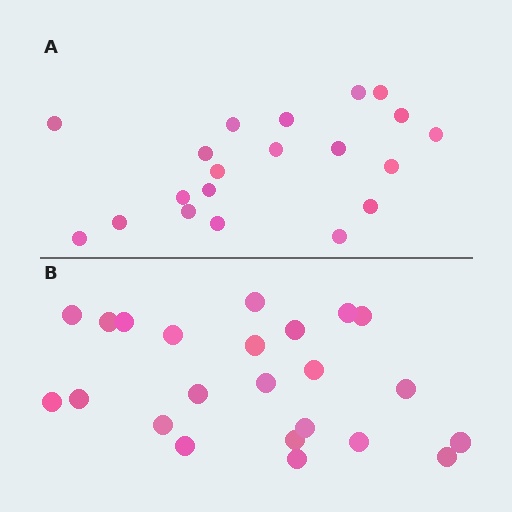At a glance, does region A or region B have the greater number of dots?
Region B (the bottom region) has more dots.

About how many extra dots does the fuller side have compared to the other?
Region B has just a few more — roughly 2 or 3 more dots than region A.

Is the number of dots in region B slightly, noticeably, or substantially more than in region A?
Region B has only slightly more — the two regions are fairly close. The ratio is roughly 1.1 to 1.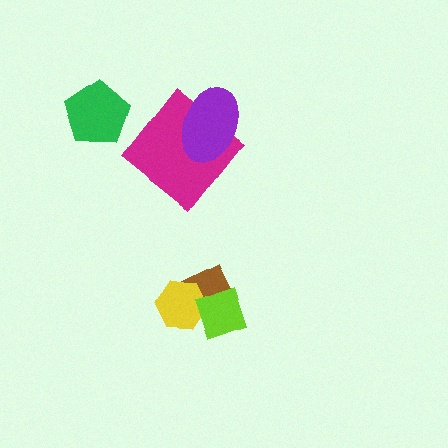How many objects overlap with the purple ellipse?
1 object overlaps with the purple ellipse.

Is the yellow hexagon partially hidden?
Yes, it is partially covered by another shape.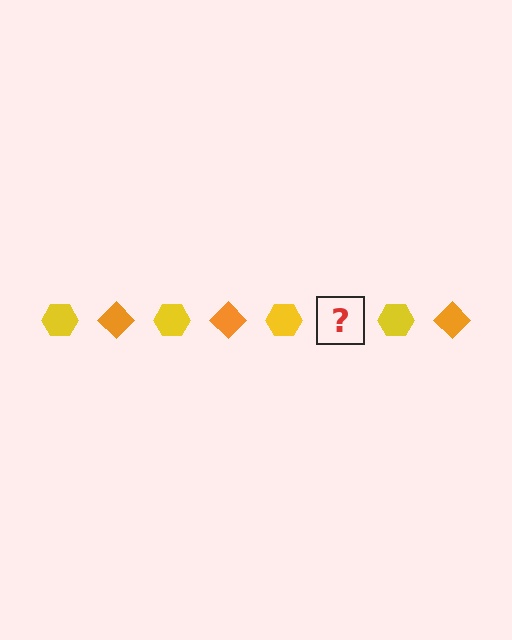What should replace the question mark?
The question mark should be replaced with an orange diamond.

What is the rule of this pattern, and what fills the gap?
The rule is that the pattern alternates between yellow hexagon and orange diamond. The gap should be filled with an orange diamond.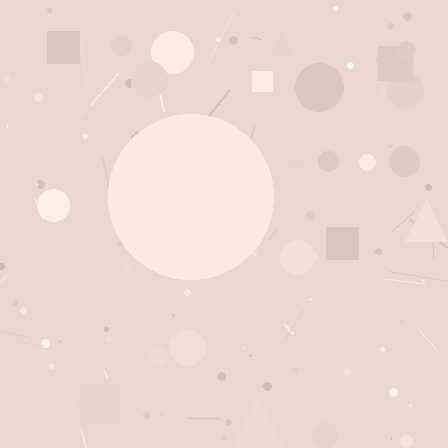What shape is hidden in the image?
A circle is hidden in the image.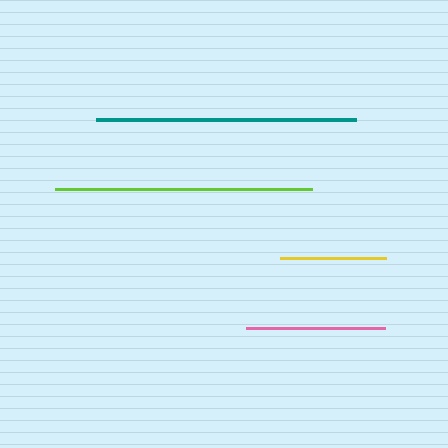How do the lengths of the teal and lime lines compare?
The teal and lime lines are approximately the same length.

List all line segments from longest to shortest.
From longest to shortest: teal, lime, pink, yellow.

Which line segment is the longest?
The teal line is the longest at approximately 260 pixels.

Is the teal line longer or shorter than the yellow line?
The teal line is longer than the yellow line.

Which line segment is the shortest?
The yellow line is the shortest at approximately 106 pixels.